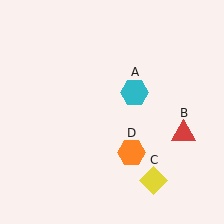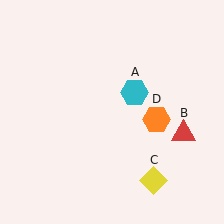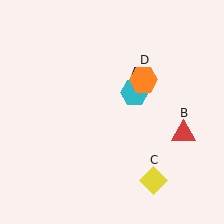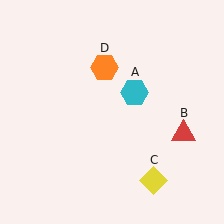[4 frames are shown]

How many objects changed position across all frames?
1 object changed position: orange hexagon (object D).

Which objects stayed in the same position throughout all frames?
Cyan hexagon (object A) and red triangle (object B) and yellow diamond (object C) remained stationary.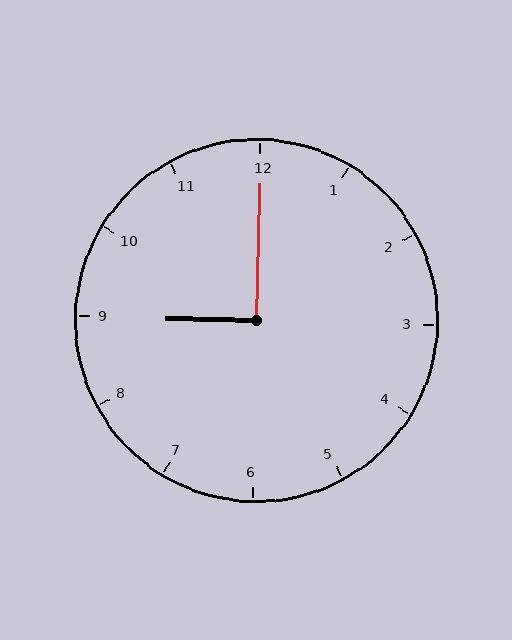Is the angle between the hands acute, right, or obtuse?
It is right.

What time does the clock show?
9:00.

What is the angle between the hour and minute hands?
Approximately 90 degrees.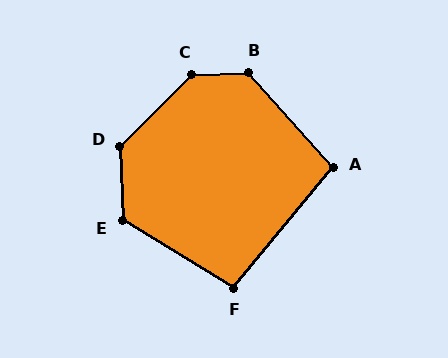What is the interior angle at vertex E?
Approximately 124 degrees (obtuse).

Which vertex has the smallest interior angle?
F, at approximately 98 degrees.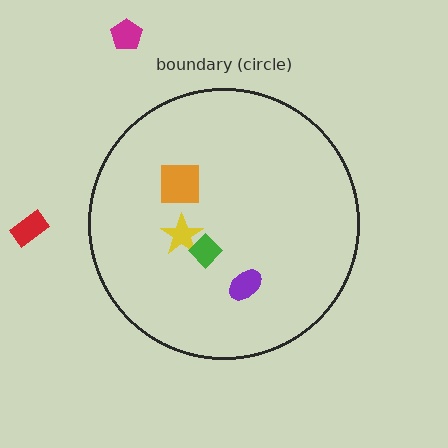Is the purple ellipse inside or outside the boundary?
Inside.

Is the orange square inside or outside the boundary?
Inside.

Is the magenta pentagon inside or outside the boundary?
Outside.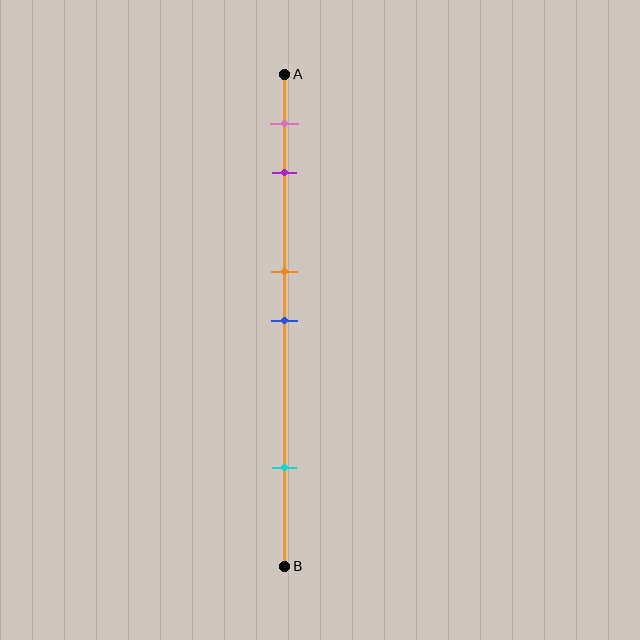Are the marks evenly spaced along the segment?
No, the marks are not evenly spaced.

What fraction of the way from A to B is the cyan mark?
The cyan mark is approximately 80% (0.8) of the way from A to B.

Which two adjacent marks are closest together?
The orange and blue marks are the closest adjacent pair.